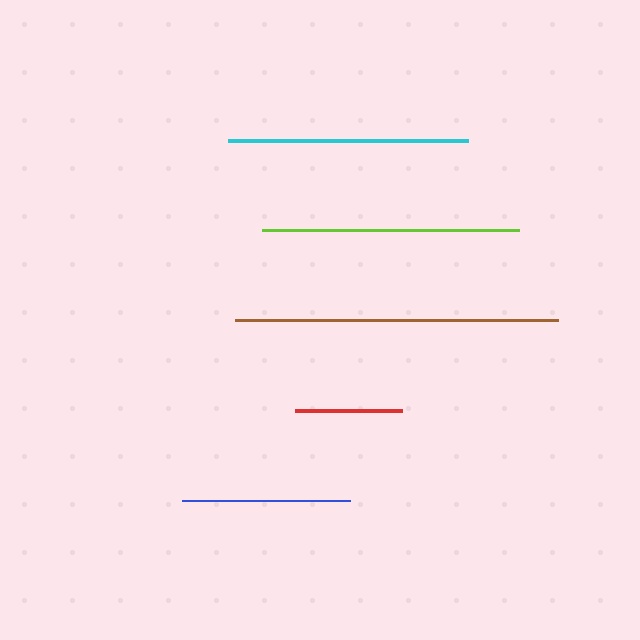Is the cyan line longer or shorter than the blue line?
The cyan line is longer than the blue line.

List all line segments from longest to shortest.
From longest to shortest: brown, lime, cyan, blue, red.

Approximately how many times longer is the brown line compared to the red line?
The brown line is approximately 3.0 times the length of the red line.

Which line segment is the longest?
The brown line is the longest at approximately 323 pixels.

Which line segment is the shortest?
The red line is the shortest at approximately 107 pixels.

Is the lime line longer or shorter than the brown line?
The brown line is longer than the lime line.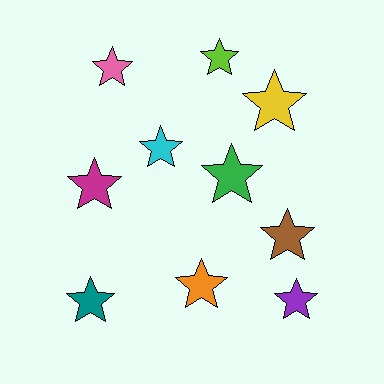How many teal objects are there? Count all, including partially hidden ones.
There is 1 teal object.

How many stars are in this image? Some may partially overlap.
There are 10 stars.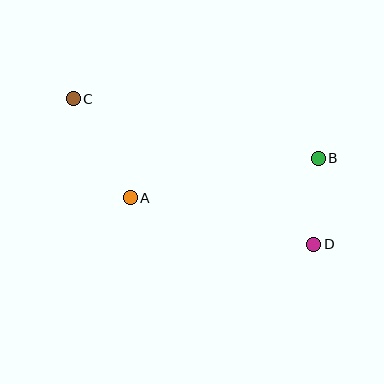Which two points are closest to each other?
Points B and D are closest to each other.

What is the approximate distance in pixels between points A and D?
The distance between A and D is approximately 189 pixels.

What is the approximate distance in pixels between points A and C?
The distance between A and C is approximately 114 pixels.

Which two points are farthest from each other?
Points C and D are farthest from each other.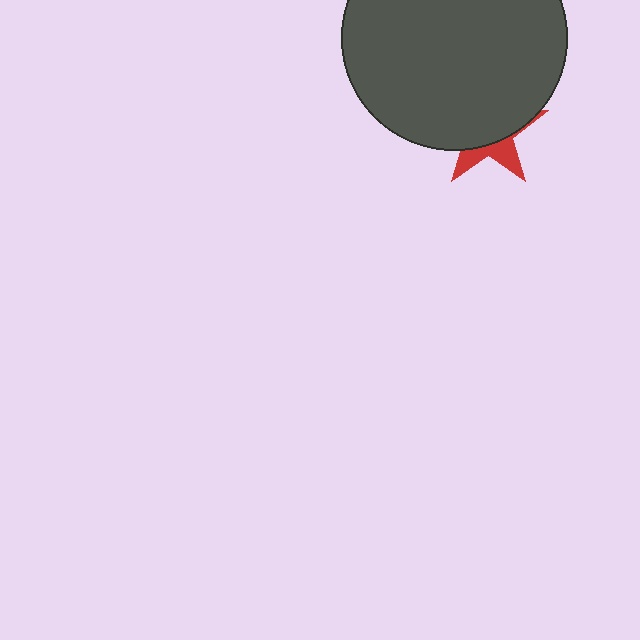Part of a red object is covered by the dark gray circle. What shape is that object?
It is a star.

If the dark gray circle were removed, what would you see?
You would see the complete red star.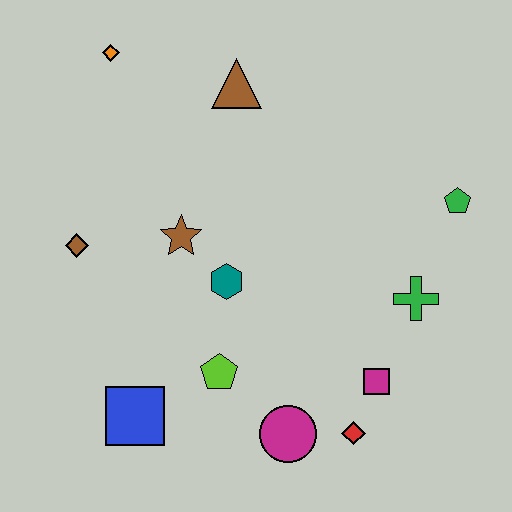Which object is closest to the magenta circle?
The red diamond is closest to the magenta circle.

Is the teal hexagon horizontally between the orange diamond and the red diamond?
Yes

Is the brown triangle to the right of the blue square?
Yes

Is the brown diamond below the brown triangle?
Yes